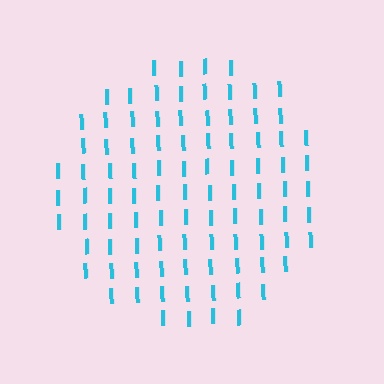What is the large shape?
The large shape is a circle.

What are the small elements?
The small elements are letter I's.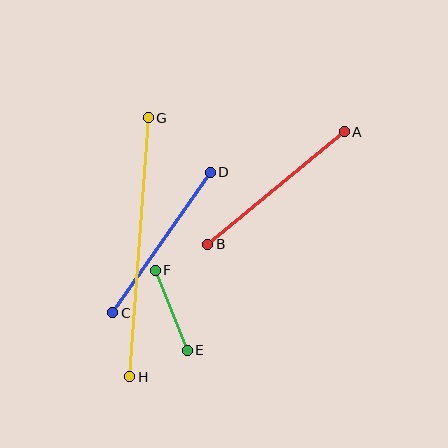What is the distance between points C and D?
The distance is approximately 171 pixels.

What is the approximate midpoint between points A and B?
The midpoint is at approximately (276, 188) pixels.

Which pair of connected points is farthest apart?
Points G and H are farthest apart.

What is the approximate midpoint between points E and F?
The midpoint is at approximately (171, 310) pixels.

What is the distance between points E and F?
The distance is approximately 86 pixels.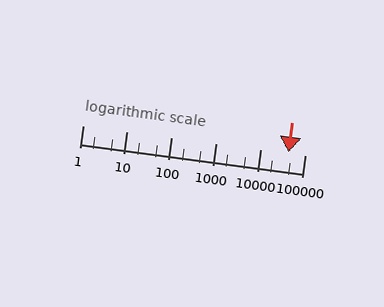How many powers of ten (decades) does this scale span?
The scale spans 5 decades, from 1 to 100000.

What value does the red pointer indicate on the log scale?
The pointer indicates approximately 43000.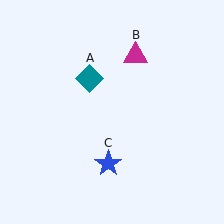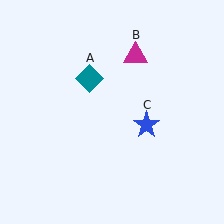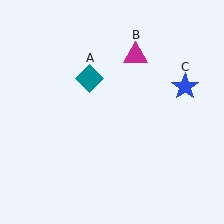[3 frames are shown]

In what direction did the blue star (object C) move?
The blue star (object C) moved up and to the right.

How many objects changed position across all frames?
1 object changed position: blue star (object C).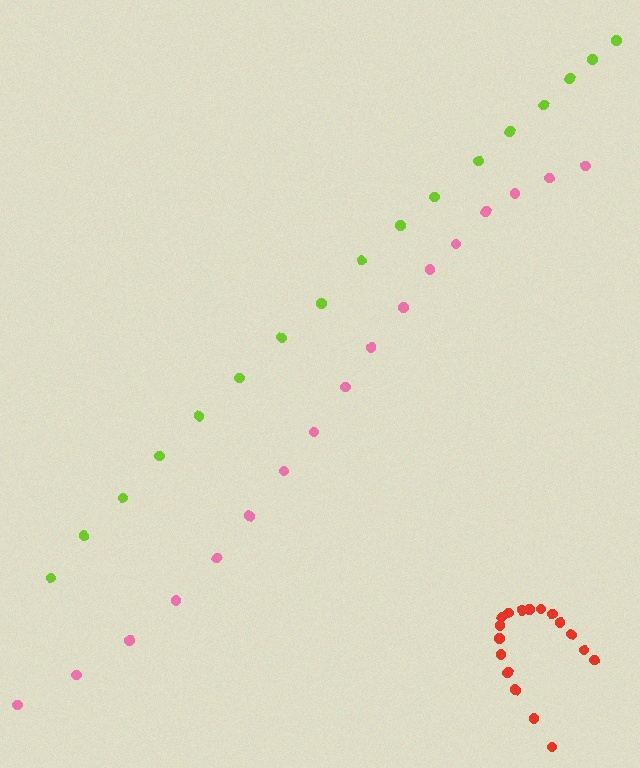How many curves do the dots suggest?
There are 3 distinct paths.